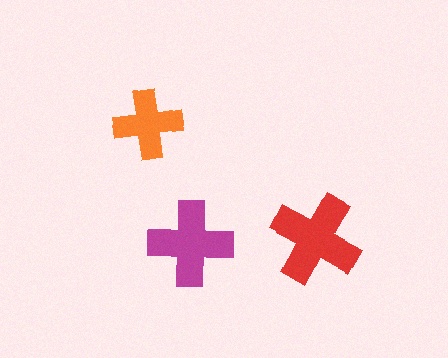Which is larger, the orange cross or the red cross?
The red one.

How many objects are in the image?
There are 3 objects in the image.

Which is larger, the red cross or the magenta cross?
The red one.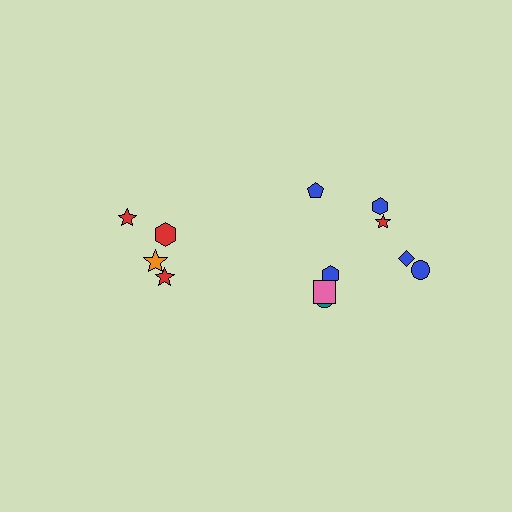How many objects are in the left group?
There are 4 objects.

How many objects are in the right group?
There are 8 objects.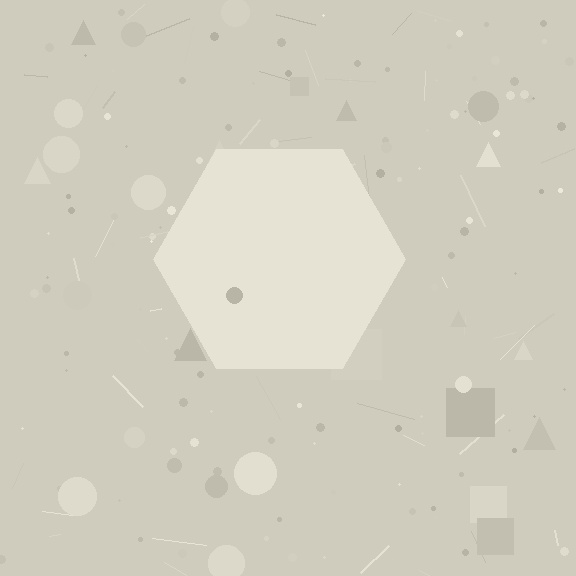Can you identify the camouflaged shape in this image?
The camouflaged shape is a hexagon.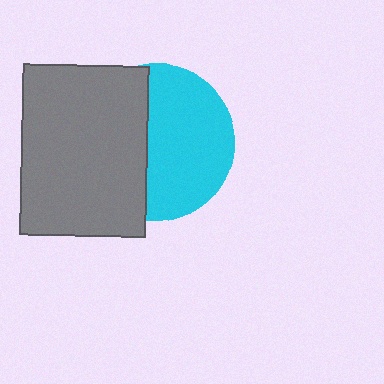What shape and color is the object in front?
The object in front is a gray rectangle.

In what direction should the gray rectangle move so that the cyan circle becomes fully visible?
The gray rectangle should move left. That is the shortest direction to clear the overlap and leave the cyan circle fully visible.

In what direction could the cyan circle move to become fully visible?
The cyan circle could move right. That would shift it out from behind the gray rectangle entirely.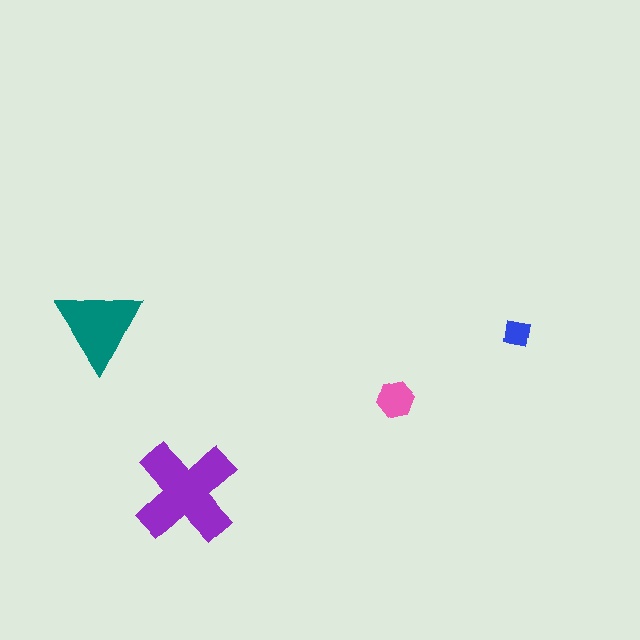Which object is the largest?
The purple cross.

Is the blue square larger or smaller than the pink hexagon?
Smaller.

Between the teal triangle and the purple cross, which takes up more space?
The purple cross.